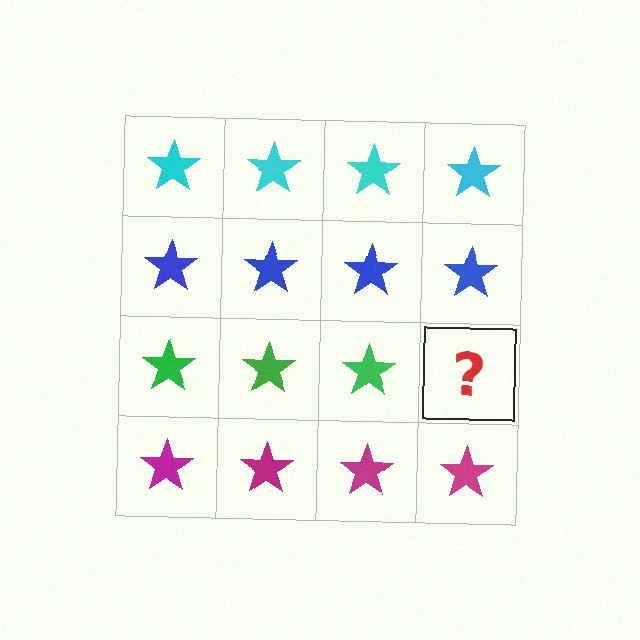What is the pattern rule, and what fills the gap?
The rule is that each row has a consistent color. The gap should be filled with a green star.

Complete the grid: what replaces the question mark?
The question mark should be replaced with a green star.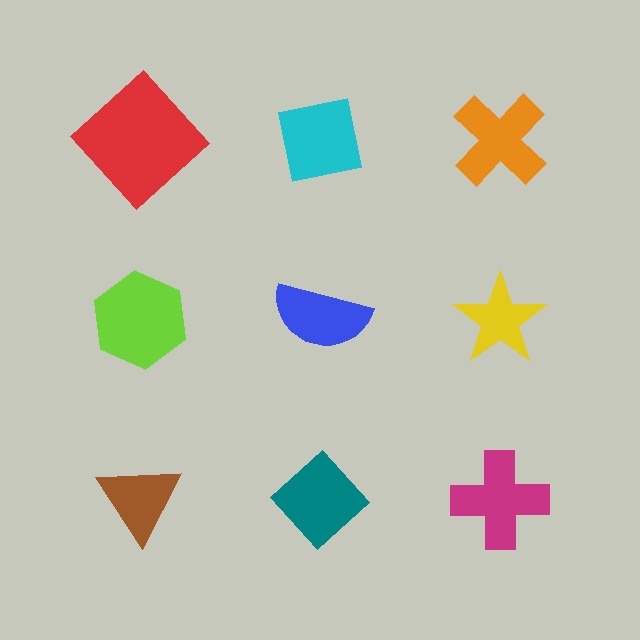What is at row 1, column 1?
A red diamond.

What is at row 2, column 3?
A yellow star.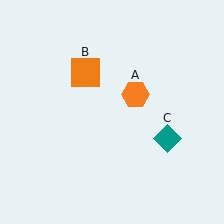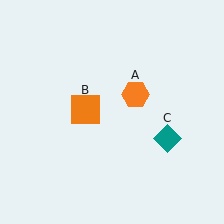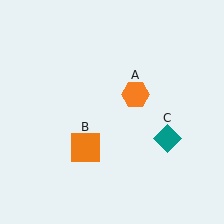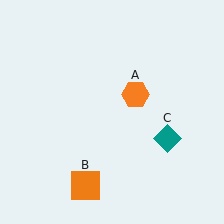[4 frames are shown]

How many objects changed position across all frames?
1 object changed position: orange square (object B).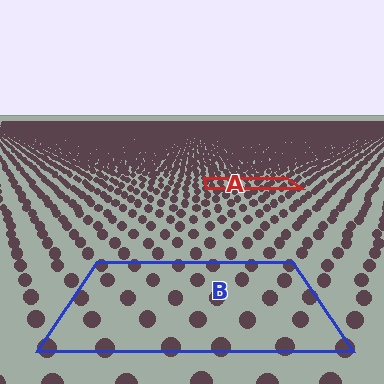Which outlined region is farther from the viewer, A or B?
Region A is farther from the viewer — the texture elements inside it appear smaller and more densely packed.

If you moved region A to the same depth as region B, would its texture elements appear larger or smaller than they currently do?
They would appear larger. At a closer depth, the same texture elements are projected at a bigger on-screen size.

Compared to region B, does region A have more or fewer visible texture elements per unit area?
Region A has more texture elements per unit area — they are packed more densely because it is farther away.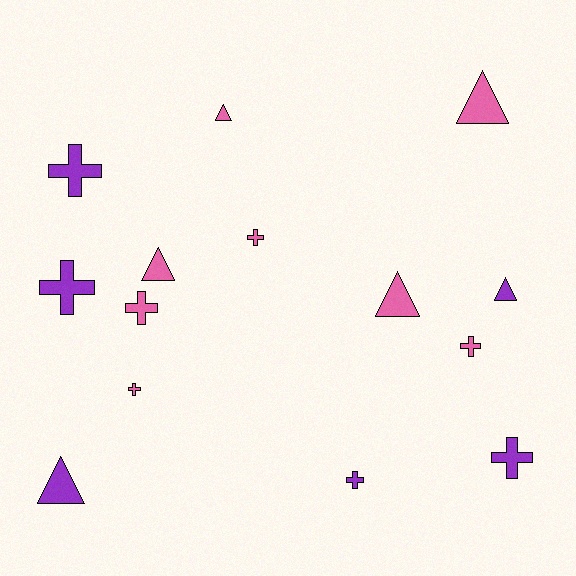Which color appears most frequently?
Pink, with 8 objects.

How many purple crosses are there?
There are 4 purple crosses.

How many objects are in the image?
There are 14 objects.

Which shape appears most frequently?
Cross, with 8 objects.